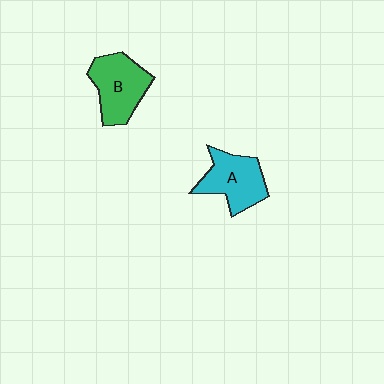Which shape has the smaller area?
Shape A (cyan).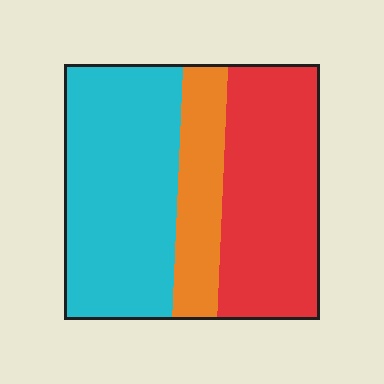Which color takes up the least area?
Orange, at roughly 20%.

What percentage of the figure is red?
Red takes up about three eighths (3/8) of the figure.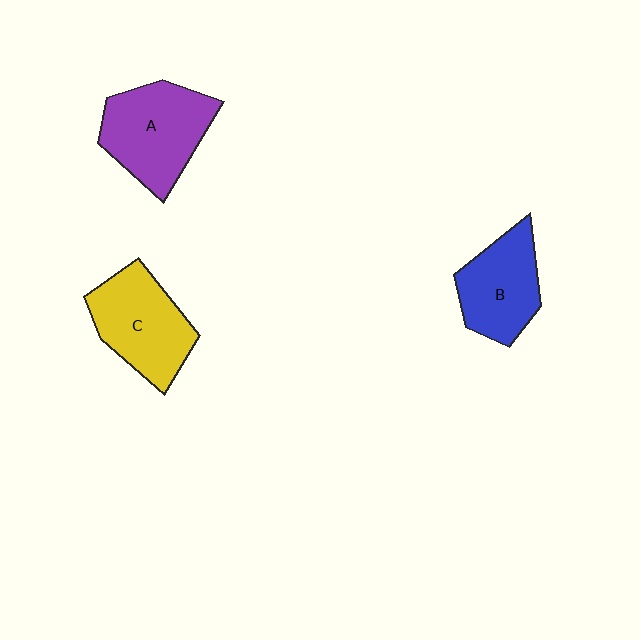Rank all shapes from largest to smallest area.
From largest to smallest: A (purple), C (yellow), B (blue).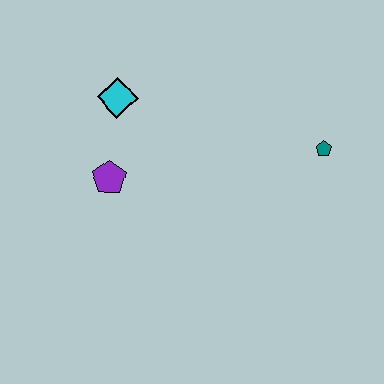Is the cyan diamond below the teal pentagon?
No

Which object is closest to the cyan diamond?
The purple pentagon is closest to the cyan diamond.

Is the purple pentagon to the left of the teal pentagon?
Yes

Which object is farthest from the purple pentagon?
The teal pentagon is farthest from the purple pentagon.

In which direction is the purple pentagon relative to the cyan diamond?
The purple pentagon is below the cyan diamond.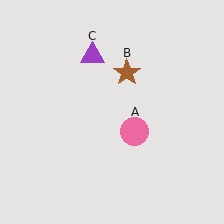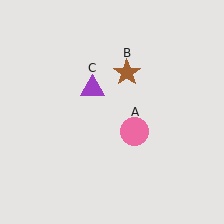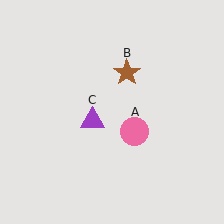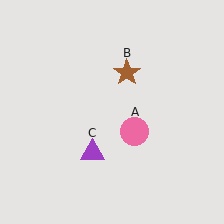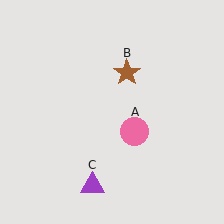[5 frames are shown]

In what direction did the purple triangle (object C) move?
The purple triangle (object C) moved down.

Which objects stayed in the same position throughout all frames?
Pink circle (object A) and brown star (object B) remained stationary.